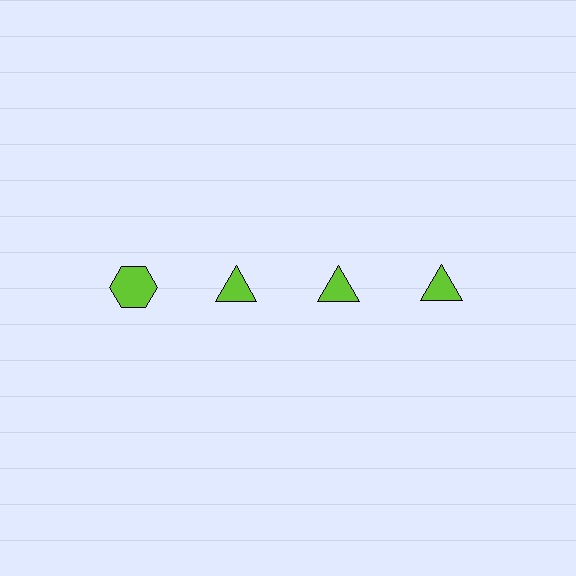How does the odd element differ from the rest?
It has a different shape: hexagon instead of triangle.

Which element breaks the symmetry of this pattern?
The lime hexagon in the top row, leftmost column breaks the symmetry. All other shapes are lime triangles.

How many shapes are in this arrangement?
There are 4 shapes arranged in a grid pattern.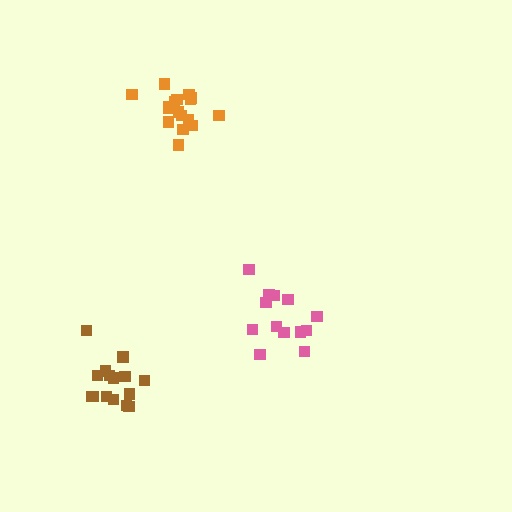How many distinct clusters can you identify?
There are 3 distinct clusters.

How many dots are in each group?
Group 1: 14 dots, Group 2: 17 dots, Group 3: 15 dots (46 total).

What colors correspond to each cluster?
The clusters are colored: pink, orange, brown.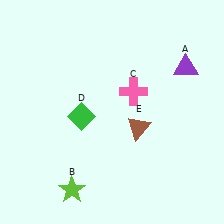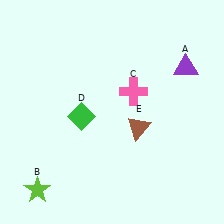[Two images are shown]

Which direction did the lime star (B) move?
The lime star (B) moved left.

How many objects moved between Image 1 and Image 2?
1 object moved between the two images.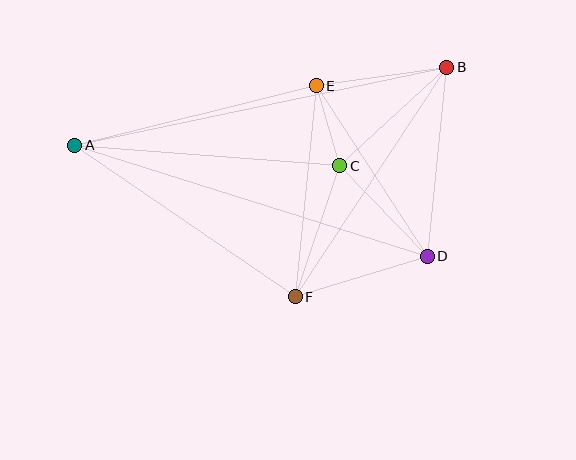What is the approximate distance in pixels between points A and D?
The distance between A and D is approximately 370 pixels.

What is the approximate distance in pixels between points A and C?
The distance between A and C is approximately 266 pixels.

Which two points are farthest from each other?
Points A and B are farthest from each other.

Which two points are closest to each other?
Points C and E are closest to each other.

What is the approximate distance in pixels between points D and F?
The distance between D and F is approximately 138 pixels.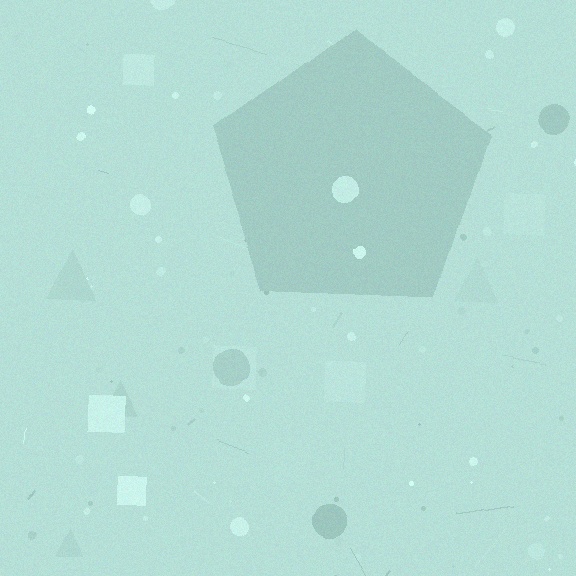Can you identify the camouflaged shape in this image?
The camouflaged shape is a pentagon.